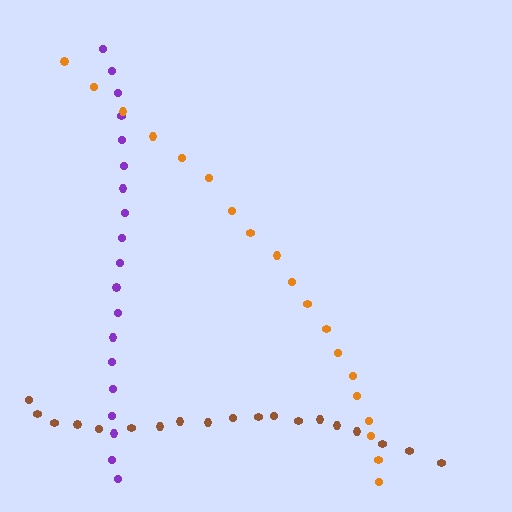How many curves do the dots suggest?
There are 3 distinct paths.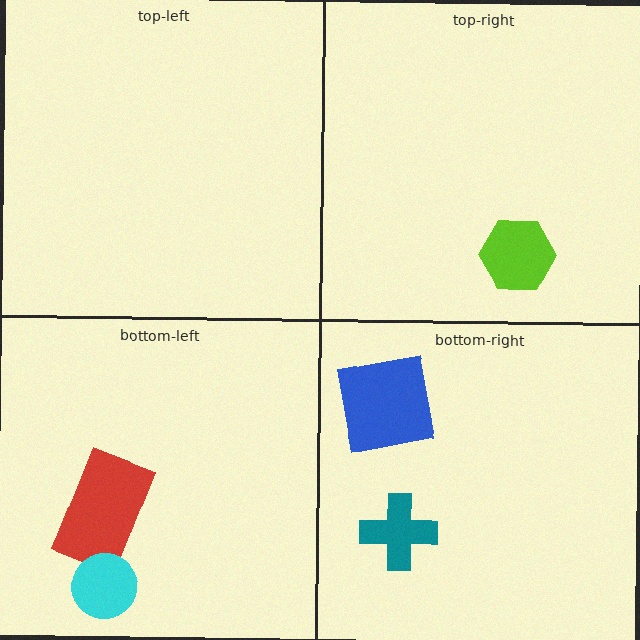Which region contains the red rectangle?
The bottom-left region.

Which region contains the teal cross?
The bottom-right region.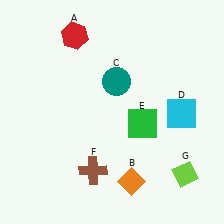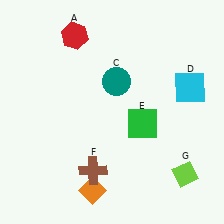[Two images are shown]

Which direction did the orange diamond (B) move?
The orange diamond (B) moved left.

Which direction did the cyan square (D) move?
The cyan square (D) moved up.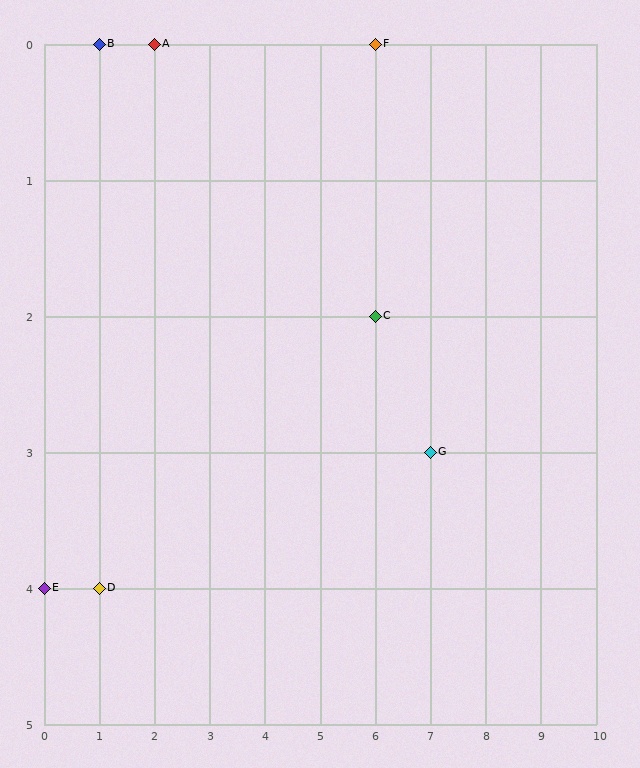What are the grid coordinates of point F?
Point F is at grid coordinates (6, 0).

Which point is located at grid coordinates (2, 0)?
Point A is at (2, 0).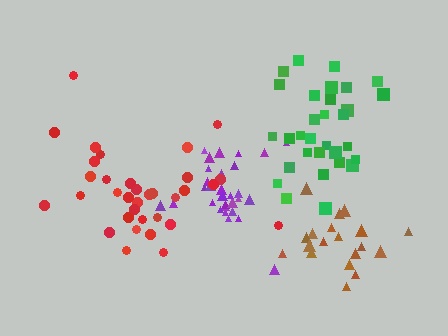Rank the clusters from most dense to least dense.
brown, purple, green, red.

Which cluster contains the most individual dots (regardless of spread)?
Red (34).